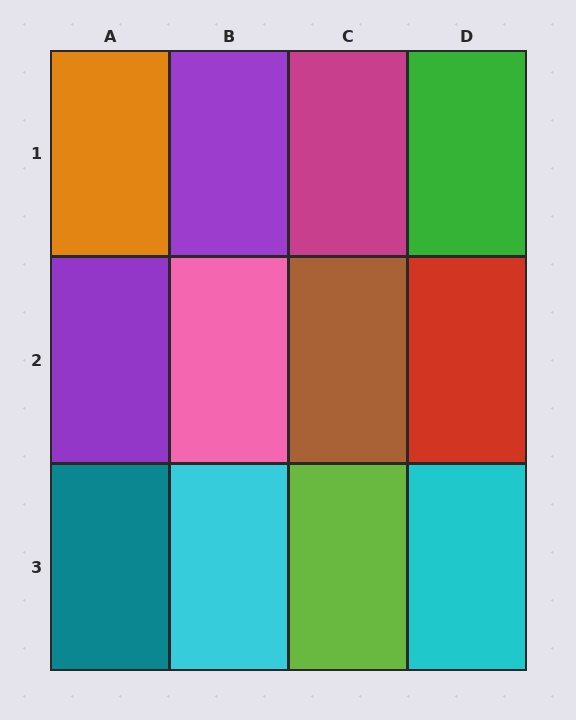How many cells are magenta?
1 cell is magenta.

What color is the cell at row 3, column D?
Cyan.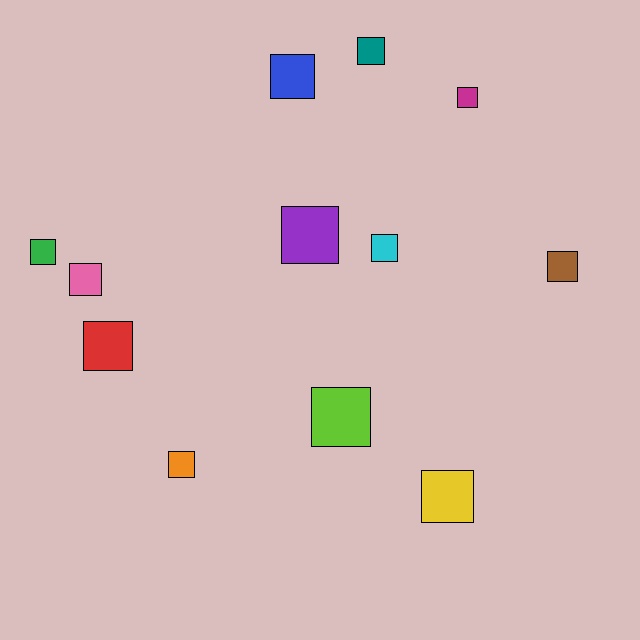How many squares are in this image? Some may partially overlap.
There are 12 squares.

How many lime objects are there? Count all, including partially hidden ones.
There is 1 lime object.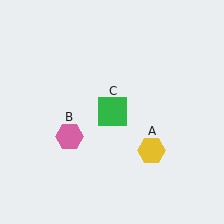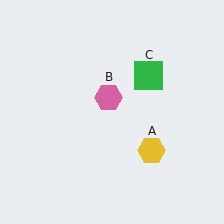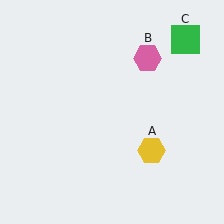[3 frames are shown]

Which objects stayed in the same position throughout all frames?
Yellow hexagon (object A) remained stationary.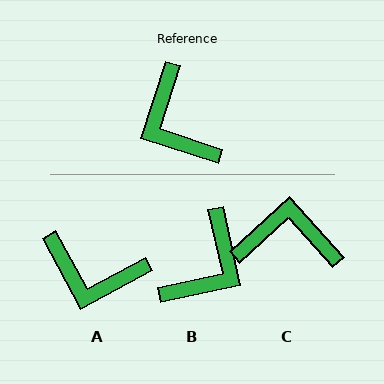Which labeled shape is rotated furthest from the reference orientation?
B, about 120 degrees away.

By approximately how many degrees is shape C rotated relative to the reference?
Approximately 120 degrees clockwise.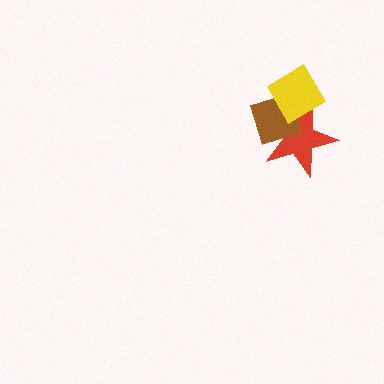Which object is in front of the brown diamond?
The yellow diamond is in front of the brown diamond.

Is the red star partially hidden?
Yes, it is partially covered by another shape.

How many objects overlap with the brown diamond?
2 objects overlap with the brown diamond.